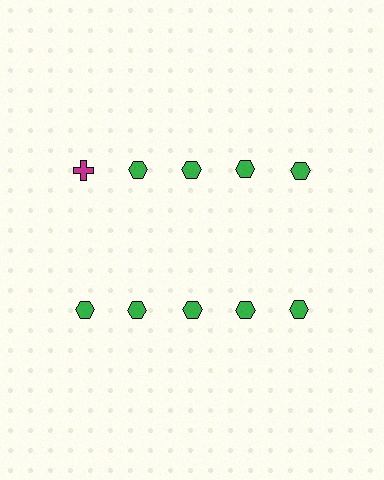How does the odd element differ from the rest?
It differs in both color (magenta instead of green) and shape (cross instead of hexagon).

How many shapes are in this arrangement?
There are 10 shapes arranged in a grid pattern.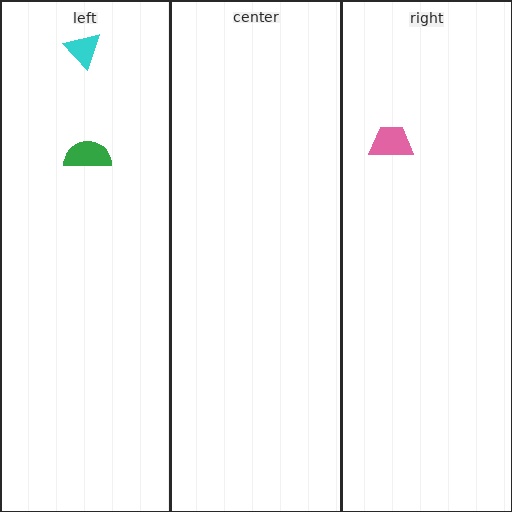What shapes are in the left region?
The green semicircle, the cyan triangle.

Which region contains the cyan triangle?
The left region.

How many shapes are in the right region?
1.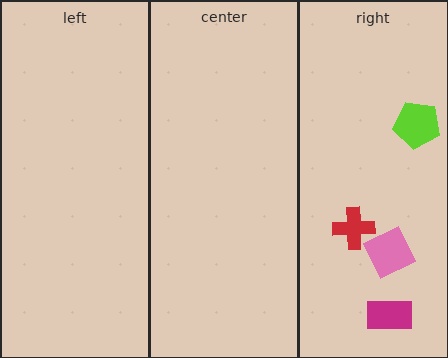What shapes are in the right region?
The magenta rectangle, the pink square, the lime pentagon, the red cross.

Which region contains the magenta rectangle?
The right region.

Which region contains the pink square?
The right region.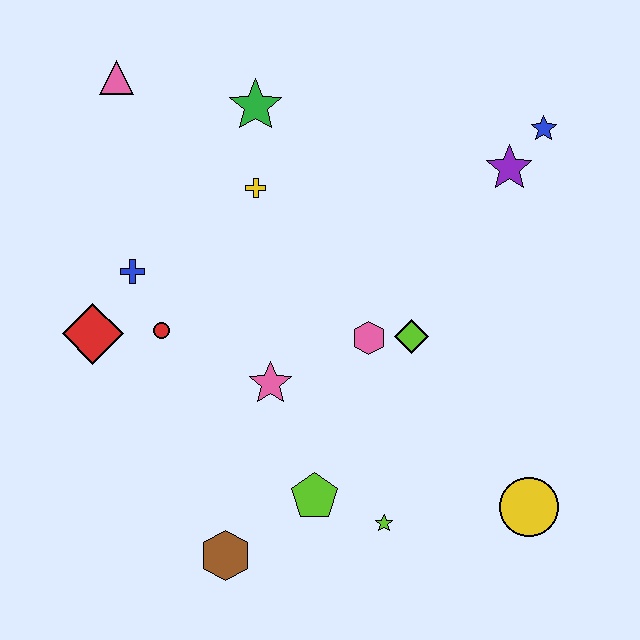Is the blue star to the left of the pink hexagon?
No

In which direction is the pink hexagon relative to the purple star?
The pink hexagon is below the purple star.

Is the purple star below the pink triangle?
Yes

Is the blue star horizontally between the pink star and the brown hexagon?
No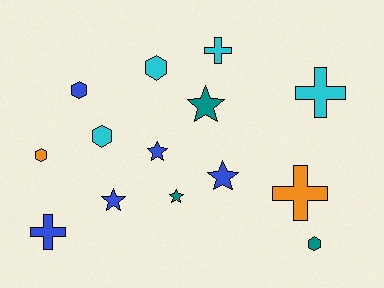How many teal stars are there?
There are 2 teal stars.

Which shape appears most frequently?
Star, with 5 objects.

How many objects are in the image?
There are 14 objects.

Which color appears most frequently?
Blue, with 5 objects.